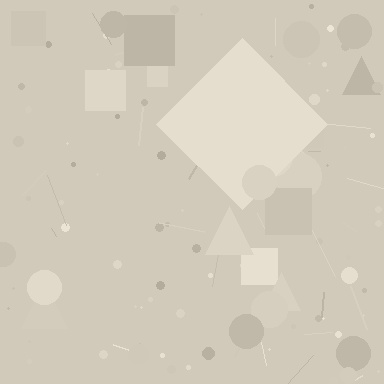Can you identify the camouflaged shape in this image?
The camouflaged shape is a diamond.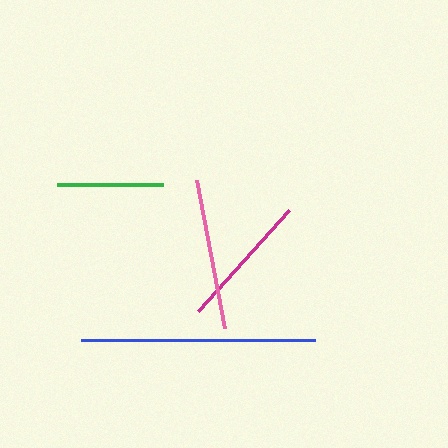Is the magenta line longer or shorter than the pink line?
The pink line is longer than the magenta line.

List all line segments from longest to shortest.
From longest to shortest: blue, pink, magenta, green.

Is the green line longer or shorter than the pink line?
The pink line is longer than the green line.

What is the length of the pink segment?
The pink segment is approximately 150 pixels long.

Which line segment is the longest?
The blue line is the longest at approximately 234 pixels.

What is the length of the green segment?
The green segment is approximately 106 pixels long.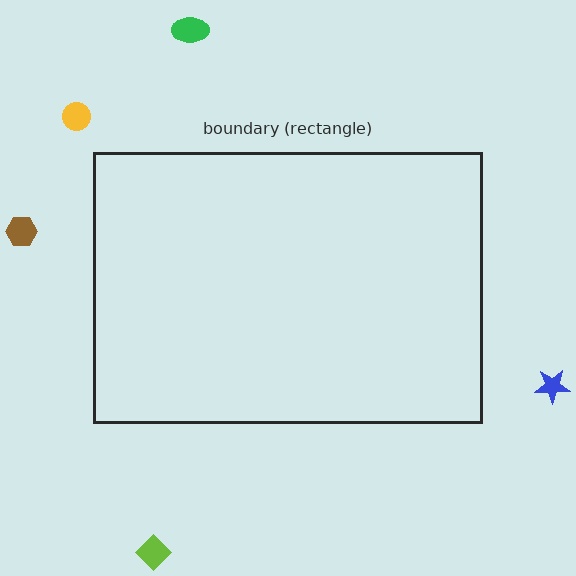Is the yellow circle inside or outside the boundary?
Outside.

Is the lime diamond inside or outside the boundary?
Outside.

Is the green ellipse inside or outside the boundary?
Outside.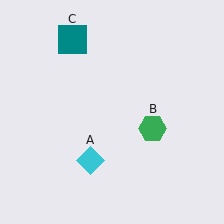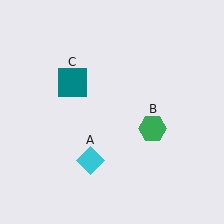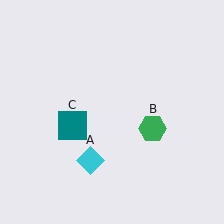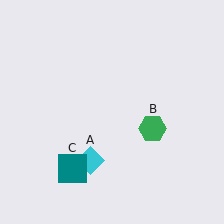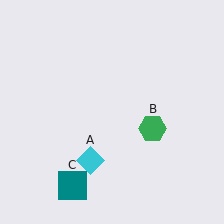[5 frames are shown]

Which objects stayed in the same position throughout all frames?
Cyan diamond (object A) and green hexagon (object B) remained stationary.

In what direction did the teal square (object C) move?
The teal square (object C) moved down.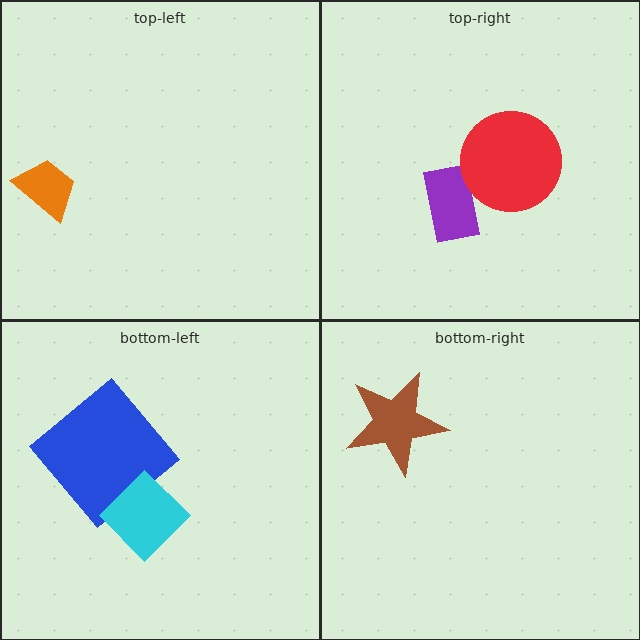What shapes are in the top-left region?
The orange trapezoid.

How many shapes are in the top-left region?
1.